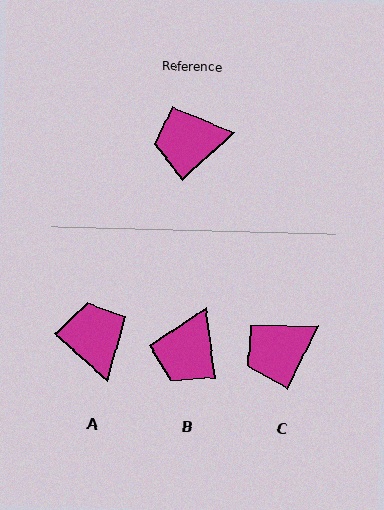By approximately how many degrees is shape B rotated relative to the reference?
Approximately 56 degrees counter-clockwise.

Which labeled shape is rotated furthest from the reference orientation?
A, about 84 degrees away.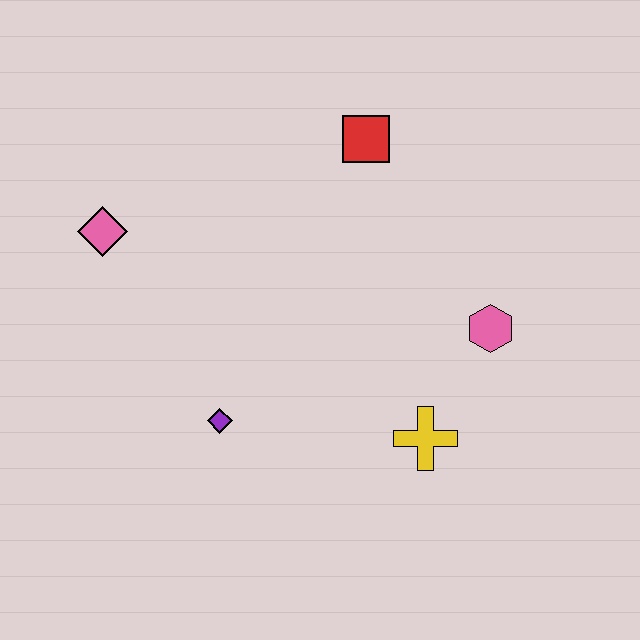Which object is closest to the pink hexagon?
The yellow cross is closest to the pink hexagon.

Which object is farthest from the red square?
The purple diamond is farthest from the red square.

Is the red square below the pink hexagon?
No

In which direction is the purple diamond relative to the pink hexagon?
The purple diamond is to the left of the pink hexagon.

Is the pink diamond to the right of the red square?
No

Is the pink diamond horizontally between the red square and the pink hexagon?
No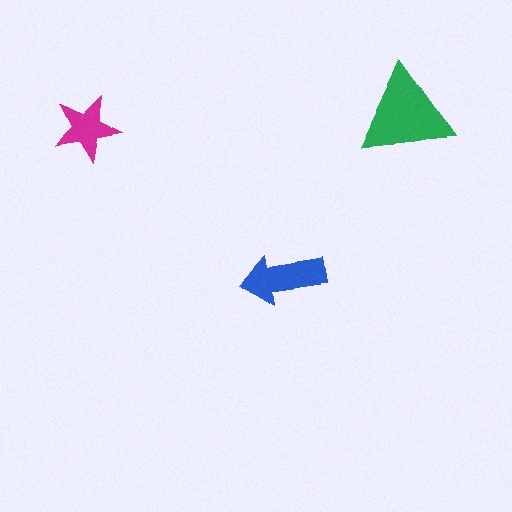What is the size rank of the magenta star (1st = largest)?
3rd.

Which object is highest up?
The green triangle is topmost.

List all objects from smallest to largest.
The magenta star, the blue arrow, the green triangle.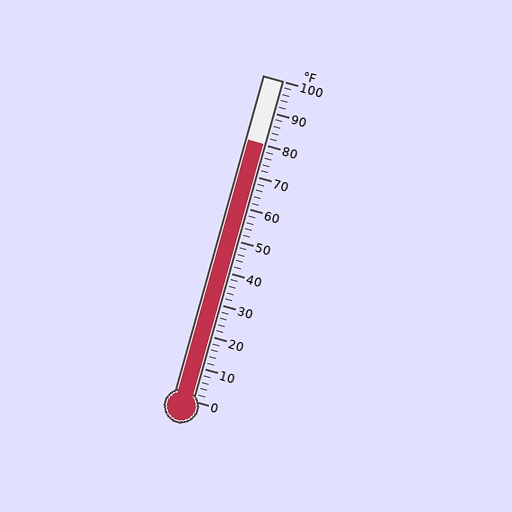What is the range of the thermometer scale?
The thermometer scale ranges from 0°F to 100°F.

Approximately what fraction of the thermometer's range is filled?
The thermometer is filled to approximately 80% of its range.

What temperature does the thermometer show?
The thermometer shows approximately 80°F.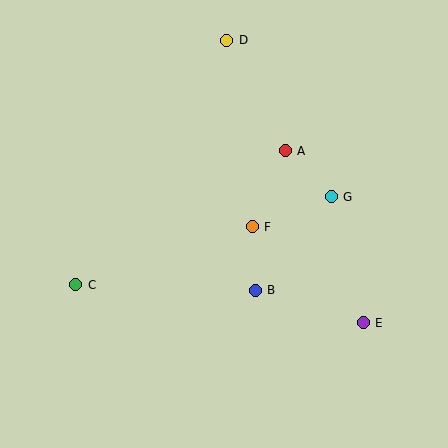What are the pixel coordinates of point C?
Point C is at (76, 285).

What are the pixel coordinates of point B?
Point B is at (255, 290).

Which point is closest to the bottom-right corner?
Point E is closest to the bottom-right corner.